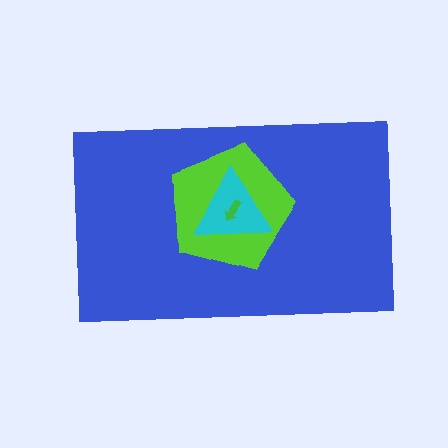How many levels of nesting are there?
4.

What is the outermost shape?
The blue rectangle.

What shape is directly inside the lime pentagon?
The cyan triangle.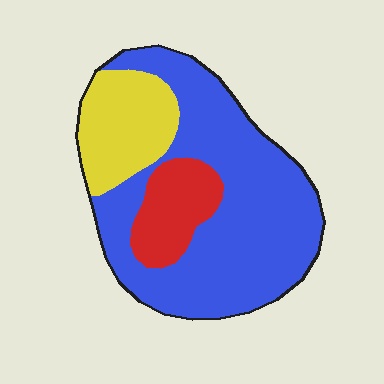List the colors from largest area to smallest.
From largest to smallest: blue, yellow, red.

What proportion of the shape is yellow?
Yellow covers around 20% of the shape.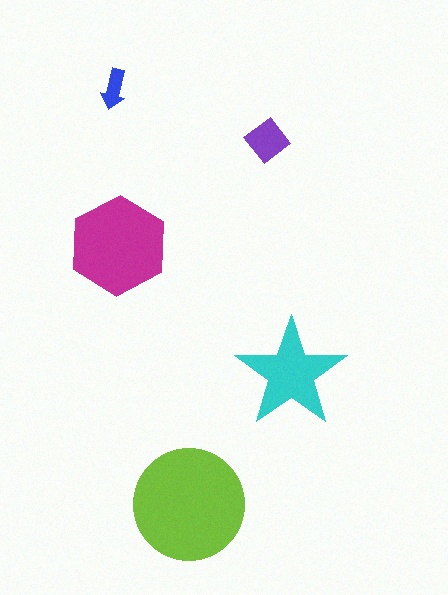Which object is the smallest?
The blue arrow.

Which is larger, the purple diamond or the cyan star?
The cyan star.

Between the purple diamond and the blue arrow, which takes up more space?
The purple diamond.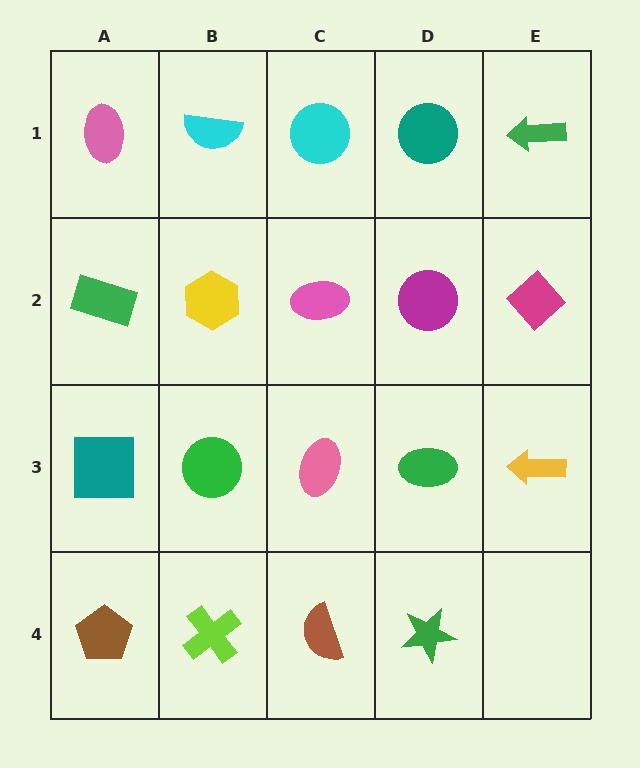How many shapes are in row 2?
5 shapes.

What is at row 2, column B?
A yellow hexagon.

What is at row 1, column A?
A pink ellipse.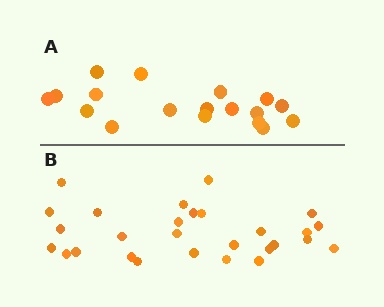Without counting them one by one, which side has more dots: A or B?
Region B (the bottom region) has more dots.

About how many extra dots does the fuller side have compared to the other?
Region B has roughly 10 or so more dots than region A.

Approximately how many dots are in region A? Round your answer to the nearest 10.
About 20 dots. (The exact count is 18, which rounds to 20.)